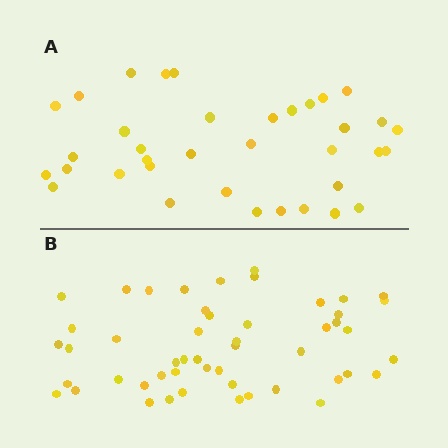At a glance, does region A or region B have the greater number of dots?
Region B (the bottom region) has more dots.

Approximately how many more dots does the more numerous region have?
Region B has approximately 15 more dots than region A.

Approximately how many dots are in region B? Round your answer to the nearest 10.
About 50 dots.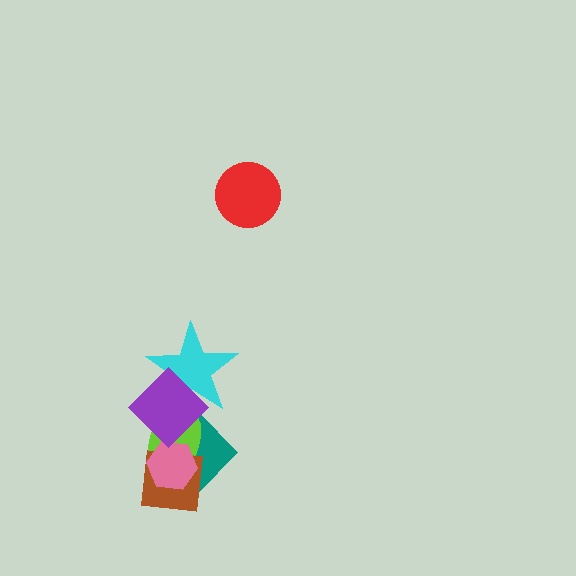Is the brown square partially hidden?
Yes, it is partially covered by another shape.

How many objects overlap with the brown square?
3 objects overlap with the brown square.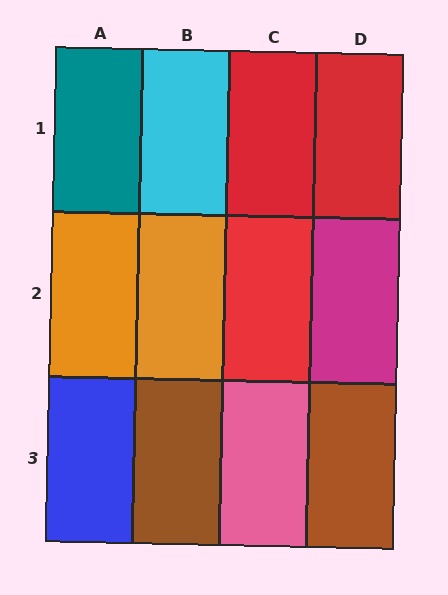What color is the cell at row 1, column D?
Red.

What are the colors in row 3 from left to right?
Blue, brown, pink, brown.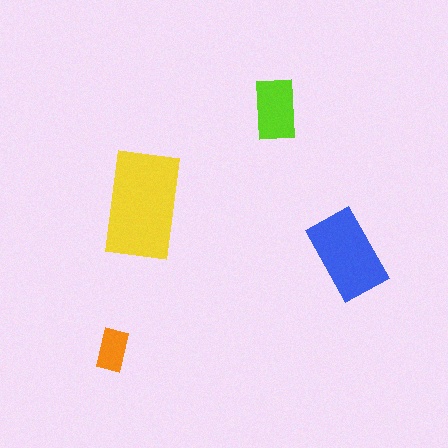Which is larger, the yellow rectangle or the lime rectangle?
The yellow one.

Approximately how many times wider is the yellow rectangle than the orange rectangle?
About 2.5 times wider.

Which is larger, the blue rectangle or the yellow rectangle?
The yellow one.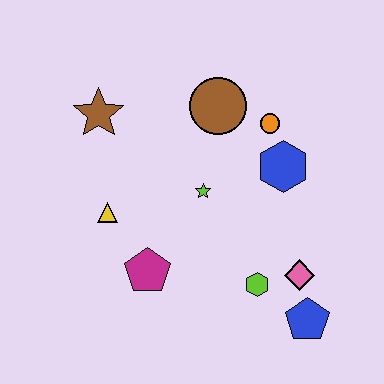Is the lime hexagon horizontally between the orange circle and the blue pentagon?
No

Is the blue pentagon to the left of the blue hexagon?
No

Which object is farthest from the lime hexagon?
The brown star is farthest from the lime hexagon.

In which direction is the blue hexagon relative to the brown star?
The blue hexagon is to the right of the brown star.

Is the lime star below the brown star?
Yes